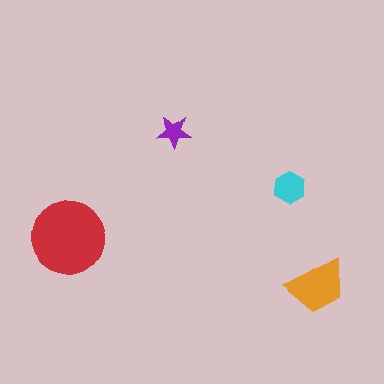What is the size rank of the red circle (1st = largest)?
1st.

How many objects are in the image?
There are 4 objects in the image.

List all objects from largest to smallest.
The red circle, the orange trapezoid, the cyan hexagon, the purple star.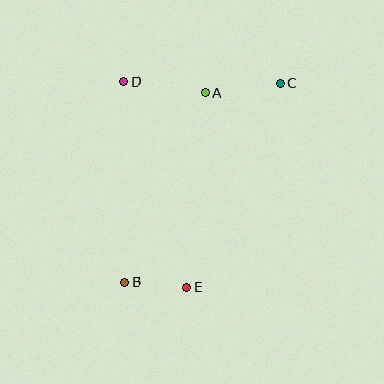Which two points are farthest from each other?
Points B and C are farthest from each other.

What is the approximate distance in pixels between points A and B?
The distance between A and B is approximately 206 pixels.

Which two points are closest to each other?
Points B and E are closest to each other.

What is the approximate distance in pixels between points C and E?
The distance between C and E is approximately 225 pixels.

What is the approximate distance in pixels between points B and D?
The distance between B and D is approximately 200 pixels.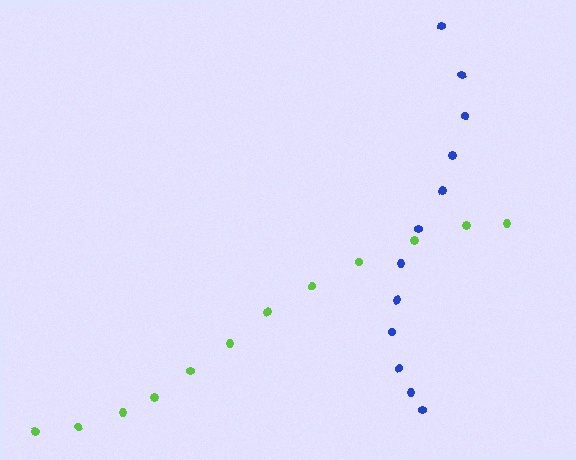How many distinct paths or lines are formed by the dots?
There are 2 distinct paths.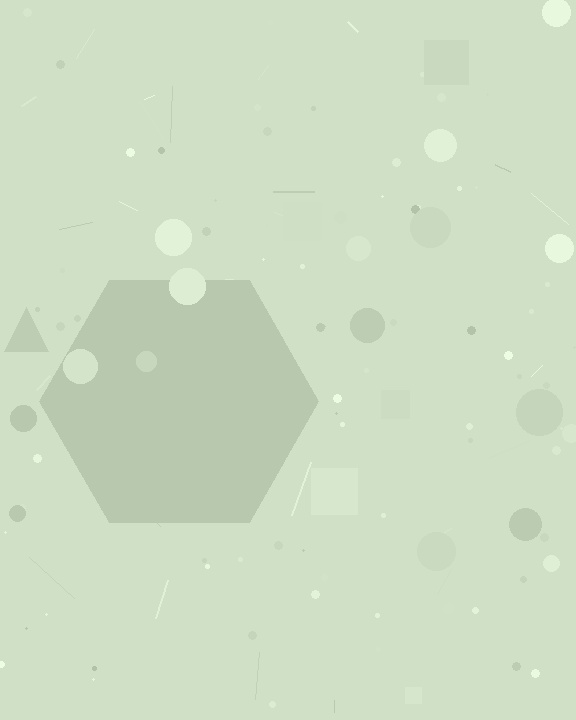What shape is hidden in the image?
A hexagon is hidden in the image.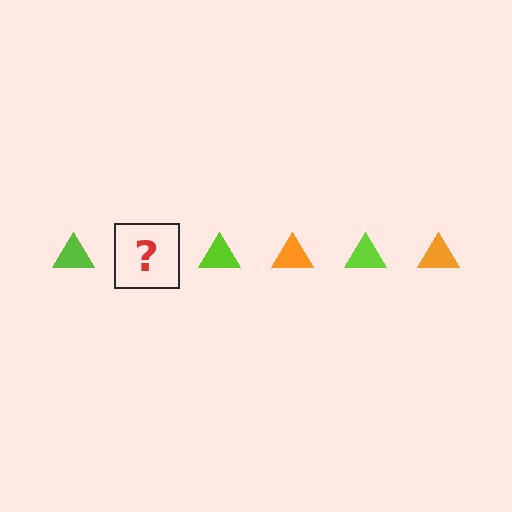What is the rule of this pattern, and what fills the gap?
The rule is that the pattern cycles through lime, orange triangles. The gap should be filled with an orange triangle.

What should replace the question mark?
The question mark should be replaced with an orange triangle.